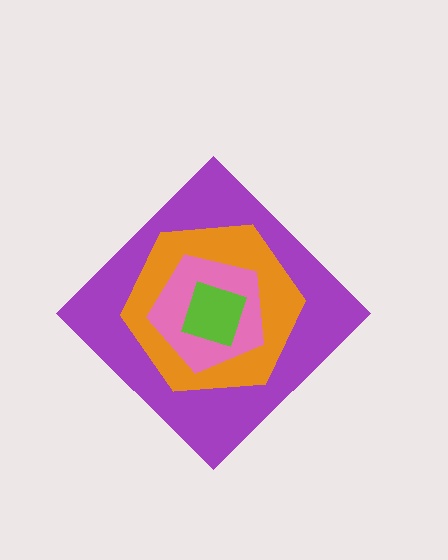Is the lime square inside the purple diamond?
Yes.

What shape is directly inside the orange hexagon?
The pink pentagon.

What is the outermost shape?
The purple diamond.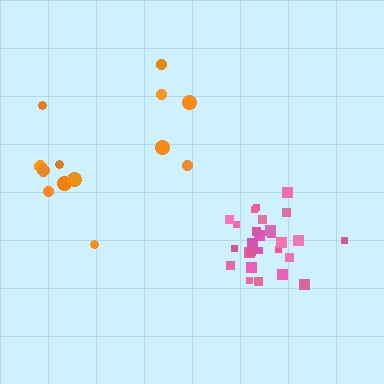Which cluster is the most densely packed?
Pink.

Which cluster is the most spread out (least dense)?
Orange.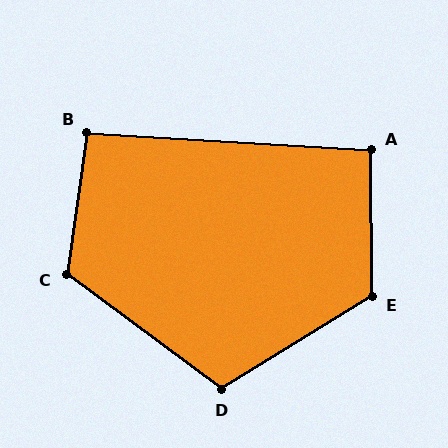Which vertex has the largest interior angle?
E, at approximately 121 degrees.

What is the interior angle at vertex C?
Approximately 119 degrees (obtuse).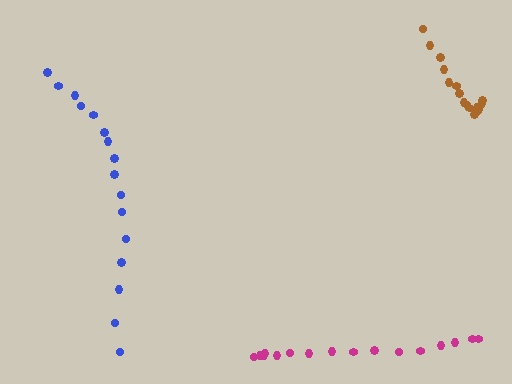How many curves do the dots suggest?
There are 3 distinct paths.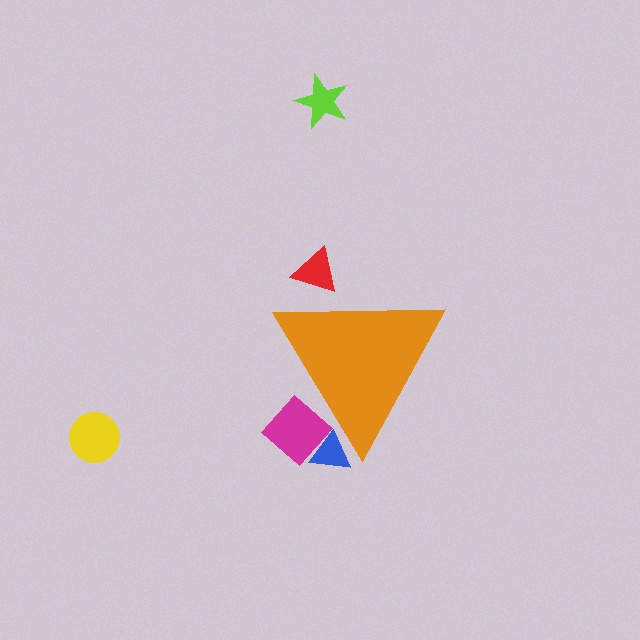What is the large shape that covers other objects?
An orange triangle.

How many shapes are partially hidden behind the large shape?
3 shapes are partially hidden.